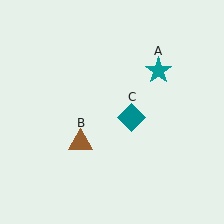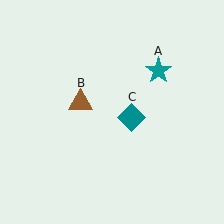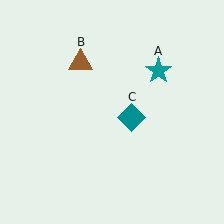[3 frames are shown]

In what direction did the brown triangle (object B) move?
The brown triangle (object B) moved up.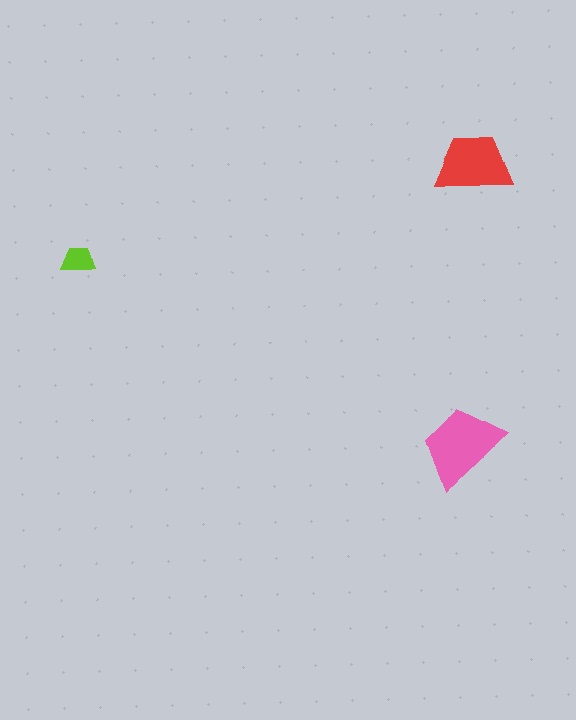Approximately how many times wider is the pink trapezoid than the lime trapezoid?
About 2.5 times wider.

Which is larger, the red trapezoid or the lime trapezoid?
The red one.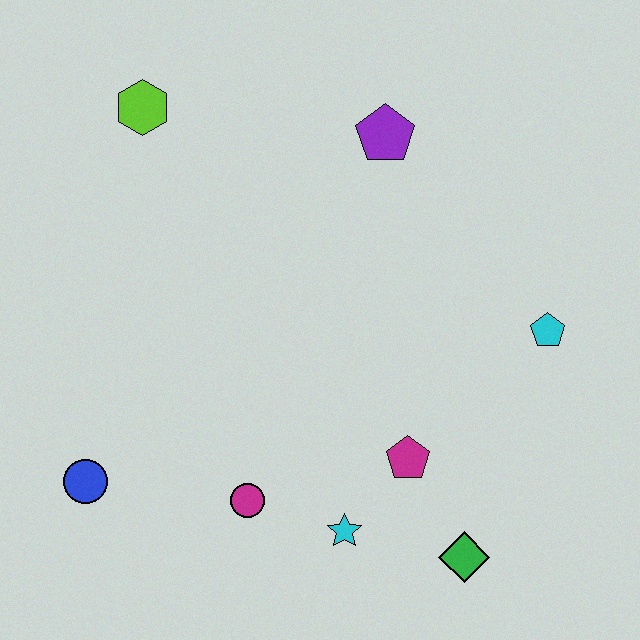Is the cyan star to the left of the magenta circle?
No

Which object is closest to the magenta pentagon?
The cyan star is closest to the magenta pentagon.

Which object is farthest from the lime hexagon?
The green diamond is farthest from the lime hexagon.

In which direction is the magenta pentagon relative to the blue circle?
The magenta pentagon is to the right of the blue circle.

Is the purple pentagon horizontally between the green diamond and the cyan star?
Yes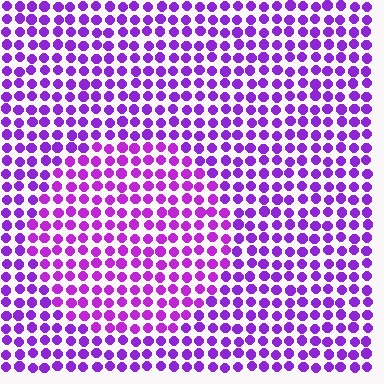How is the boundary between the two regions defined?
The boundary is defined purely by a slight shift in hue (about 17 degrees). Spacing, size, and orientation are identical on both sides.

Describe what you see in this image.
The image is filled with small purple elements in a uniform arrangement. A circle-shaped region is visible where the elements are tinted to a slightly different hue, forming a subtle color boundary.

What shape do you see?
I see a circle.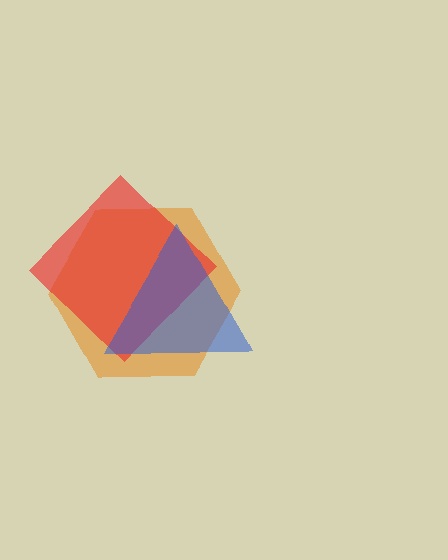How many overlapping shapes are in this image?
There are 3 overlapping shapes in the image.